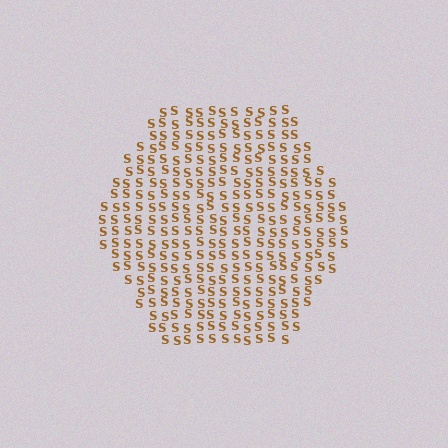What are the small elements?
The small elements are letter S's.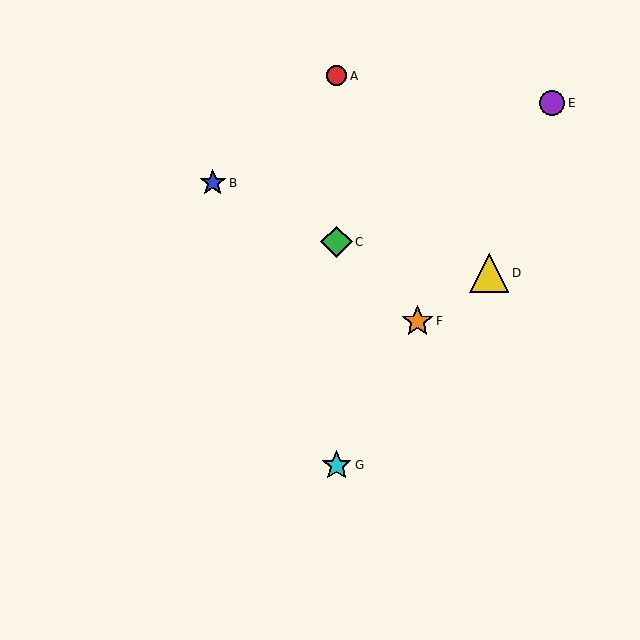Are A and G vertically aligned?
Yes, both are at x≈337.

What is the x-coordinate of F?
Object F is at x≈418.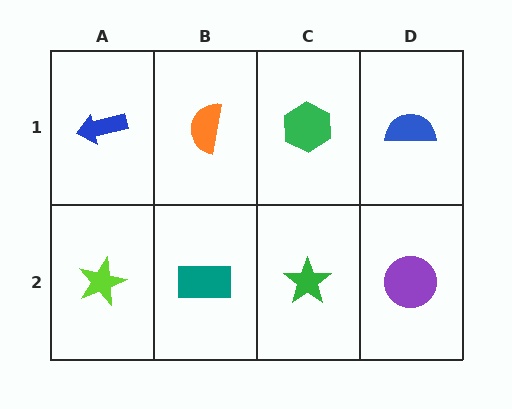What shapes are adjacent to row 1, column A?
A lime star (row 2, column A), an orange semicircle (row 1, column B).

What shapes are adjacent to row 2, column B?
An orange semicircle (row 1, column B), a lime star (row 2, column A), a green star (row 2, column C).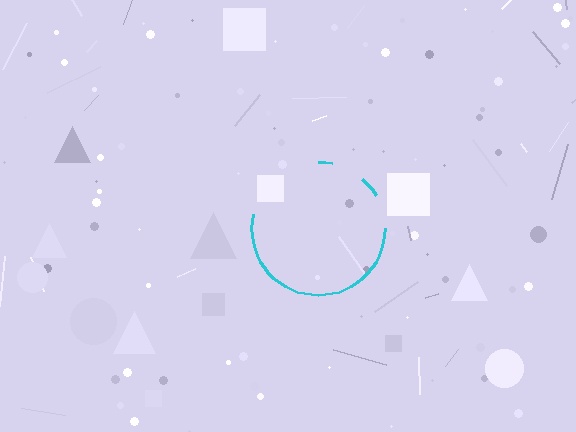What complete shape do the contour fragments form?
The contour fragments form a circle.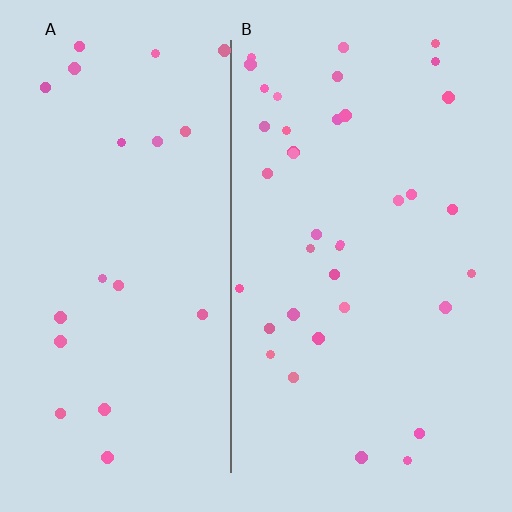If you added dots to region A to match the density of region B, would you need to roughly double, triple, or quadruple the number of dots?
Approximately double.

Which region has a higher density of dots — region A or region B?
B (the right).